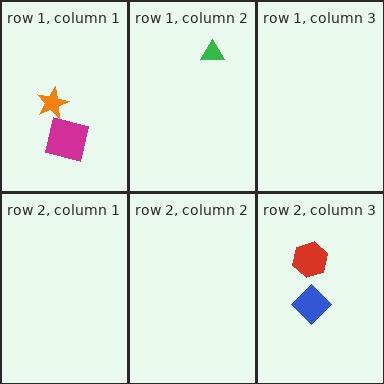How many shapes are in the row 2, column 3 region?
2.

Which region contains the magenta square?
The row 1, column 1 region.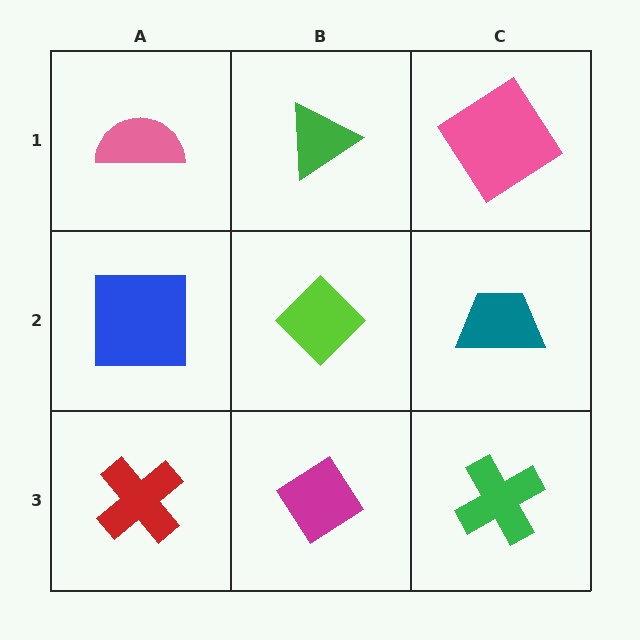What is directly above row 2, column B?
A green triangle.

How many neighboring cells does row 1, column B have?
3.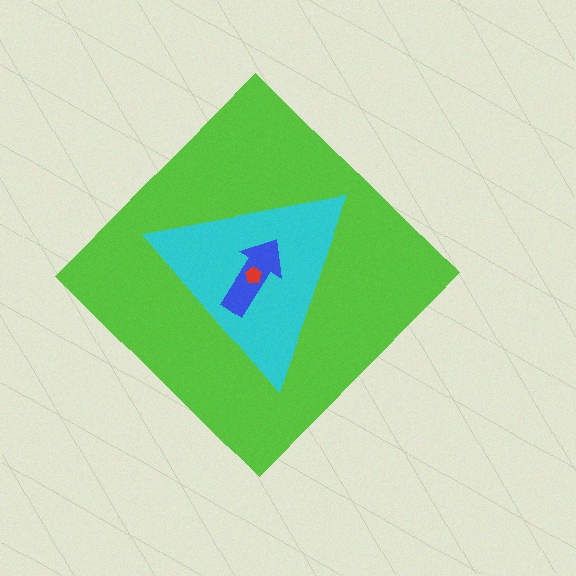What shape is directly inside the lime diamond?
The cyan triangle.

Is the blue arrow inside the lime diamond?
Yes.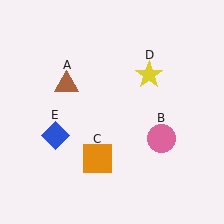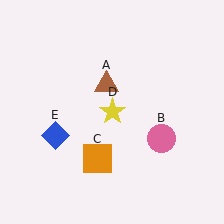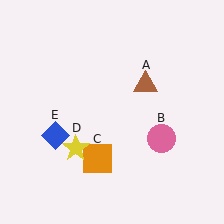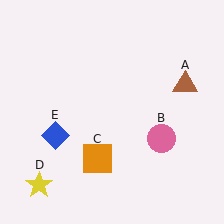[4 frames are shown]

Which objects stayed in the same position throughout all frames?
Pink circle (object B) and orange square (object C) and blue diamond (object E) remained stationary.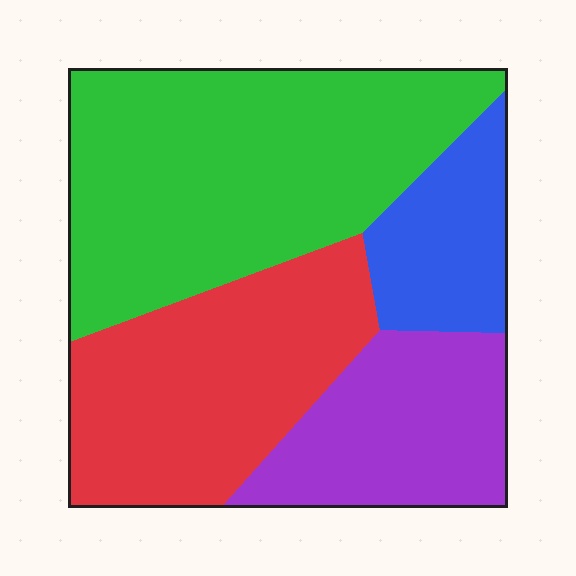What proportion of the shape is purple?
Purple takes up between a sixth and a third of the shape.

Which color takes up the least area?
Blue, at roughly 10%.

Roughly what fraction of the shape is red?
Red takes up about one quarter (1/4) of the shape.